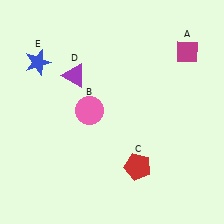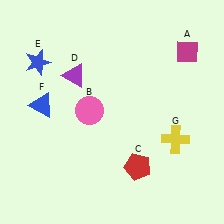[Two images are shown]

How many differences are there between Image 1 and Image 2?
There are 2 differences between the two images.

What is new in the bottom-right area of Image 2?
A yellow cross (G) was added in the bottom-right area of Image 2.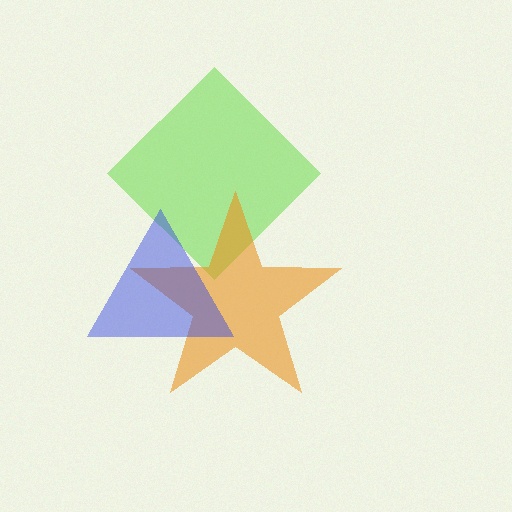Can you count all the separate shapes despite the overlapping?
Yes, there are 3 separate shapes.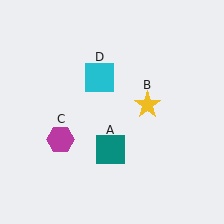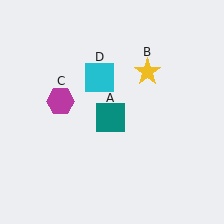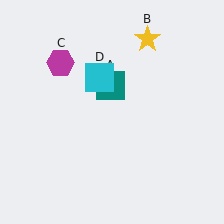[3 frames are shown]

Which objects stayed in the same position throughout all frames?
Cyan square (object D) remained stationary.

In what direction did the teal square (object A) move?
The teal square (object A) moved up.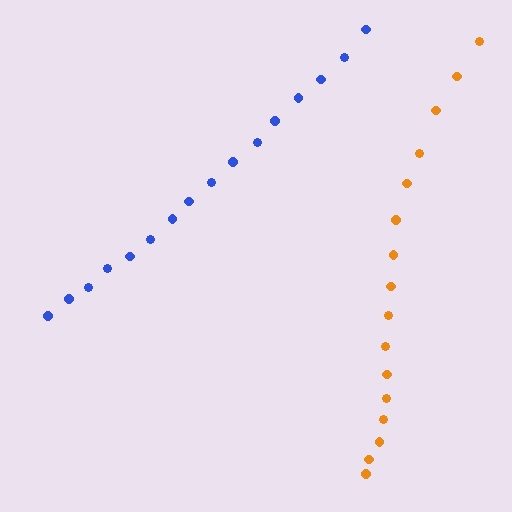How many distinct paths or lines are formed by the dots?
There are 2 distinct paths.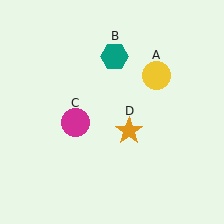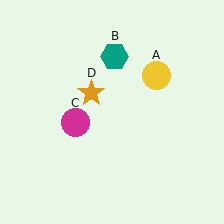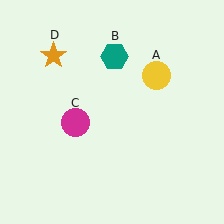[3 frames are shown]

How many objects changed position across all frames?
1 object changed position: orange star (object D).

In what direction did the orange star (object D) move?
The orange star (object D) moved up and to the left.